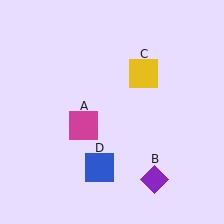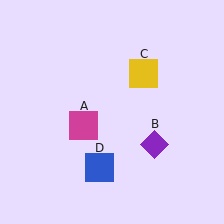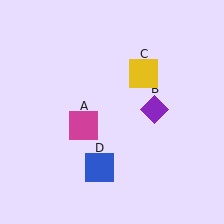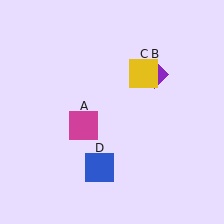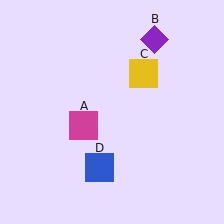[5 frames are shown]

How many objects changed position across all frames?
1 object changed position: purple diamond (object B).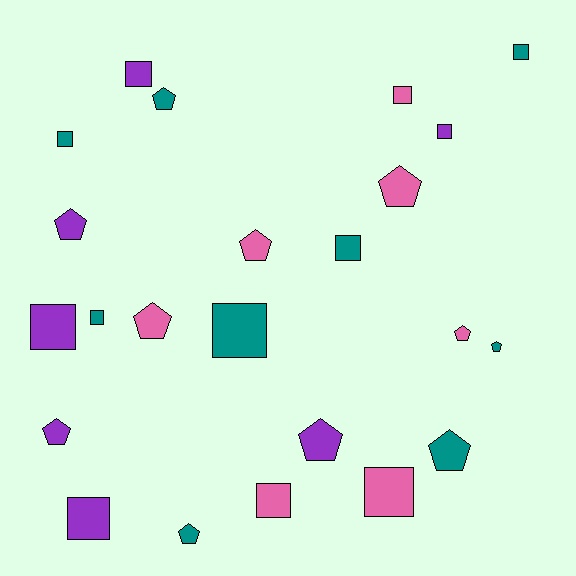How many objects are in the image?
There are 23 objects.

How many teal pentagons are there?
There are 4 teal pentagons.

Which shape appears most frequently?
Square, with 12 objects.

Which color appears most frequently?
Teal, with 9 objects.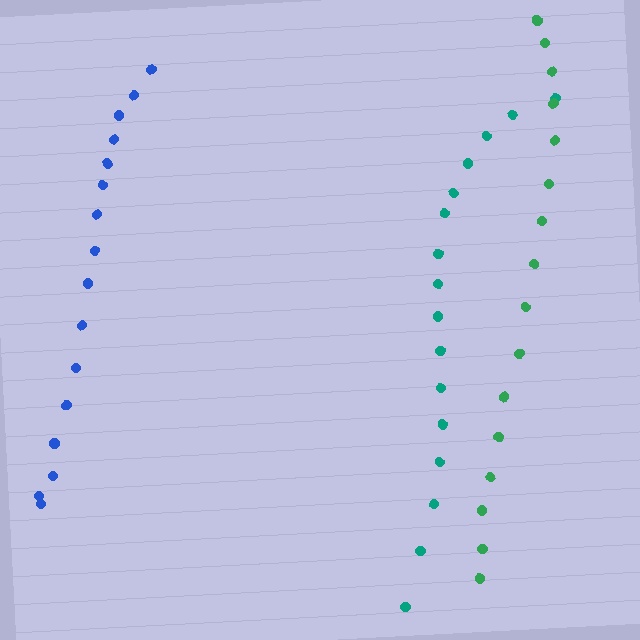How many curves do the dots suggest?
There are 3 distinct paths.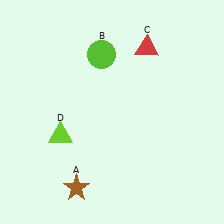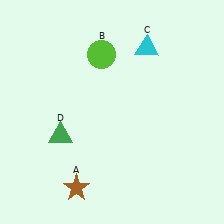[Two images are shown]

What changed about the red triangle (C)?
In Image 1, C is red. In Image 2, it changed to cyan.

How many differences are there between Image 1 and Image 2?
There are 2 differences between the two images.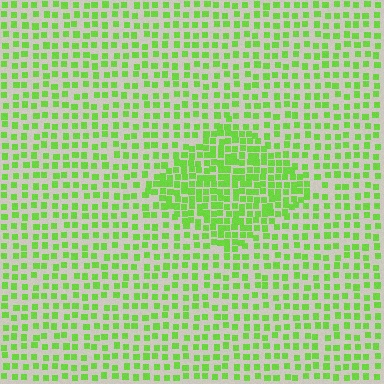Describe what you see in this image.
The image contains small lime elements arranged at two different densities. A diamond-shaped region is visible where the elements are more densely packed than the surrounding area.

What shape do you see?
I see a diamond.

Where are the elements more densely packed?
The elements are more densely packed inside the diamond boundary.